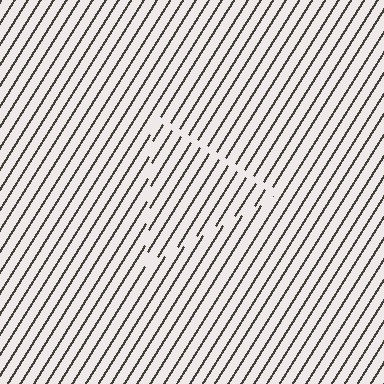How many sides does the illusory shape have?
3 sides — the line-ends trace a triangle.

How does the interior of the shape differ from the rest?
The interior of the shape contains the same grating, shifted by half a period — the contour is defined by the phase discontinuity where line-ends from the inner and outer gratings abut.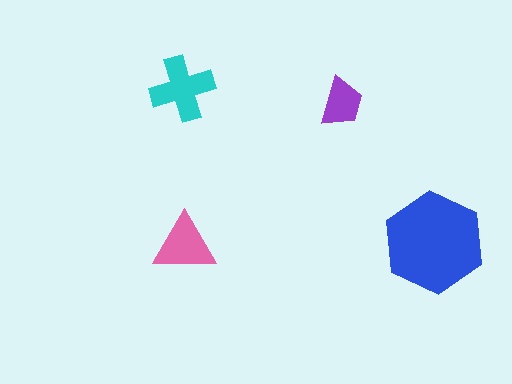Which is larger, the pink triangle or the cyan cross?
The cyan cross.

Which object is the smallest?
The purple trapezoid.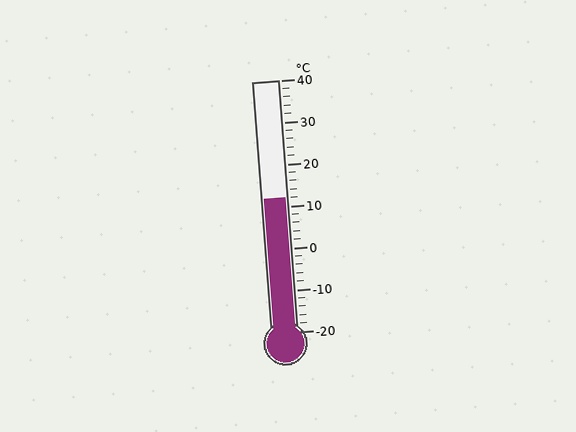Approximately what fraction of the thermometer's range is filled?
The thermometer is filled to approximately 55% of its range.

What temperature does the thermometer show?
The thermometer shows approximately 12°C.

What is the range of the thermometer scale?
The thermometer scale ranges from -20°C to 40°C.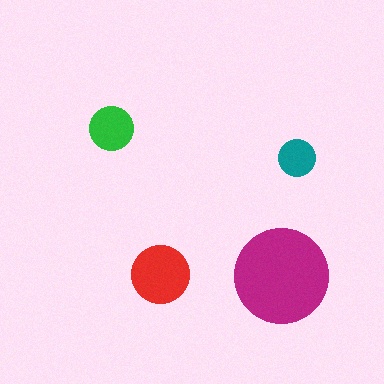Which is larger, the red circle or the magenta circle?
The magenta one.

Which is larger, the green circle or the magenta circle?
The magenta one.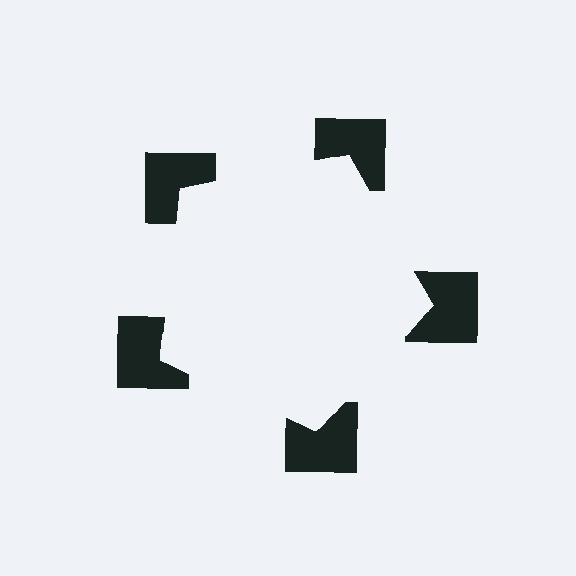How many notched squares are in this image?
There are 5 — one at each vertex of the illusory pentagon.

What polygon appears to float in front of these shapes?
An illusory pentagon — its edges are inferred from the aligned wedge cuts in the notched squares, not physically drawn.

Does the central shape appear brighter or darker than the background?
It typically appears slightly brighter than the background, even though no actual brightness change is drawn.